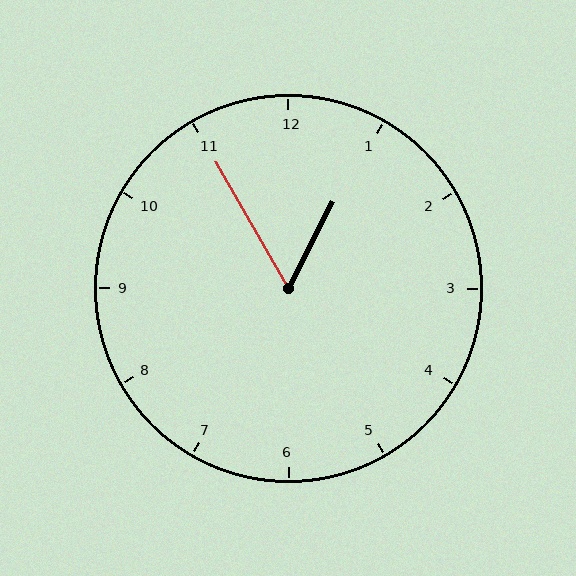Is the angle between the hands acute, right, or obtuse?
It is acute.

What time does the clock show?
12:55.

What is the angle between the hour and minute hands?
Approximately 58 degrees.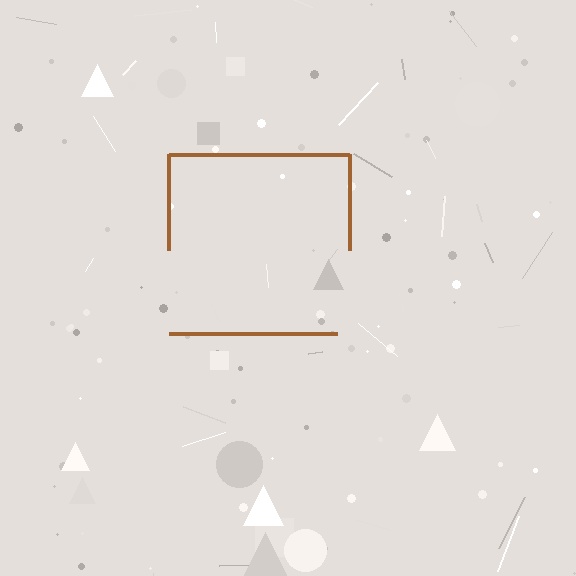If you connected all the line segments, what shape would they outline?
They would outline a square.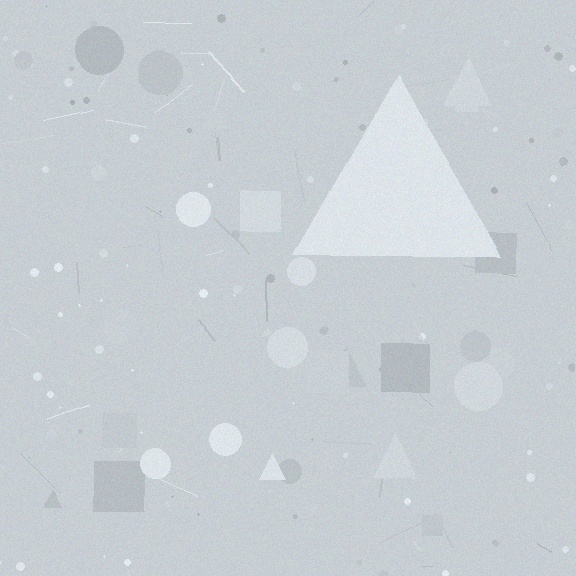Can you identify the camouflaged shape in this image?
The camouflaged shape is a triangle.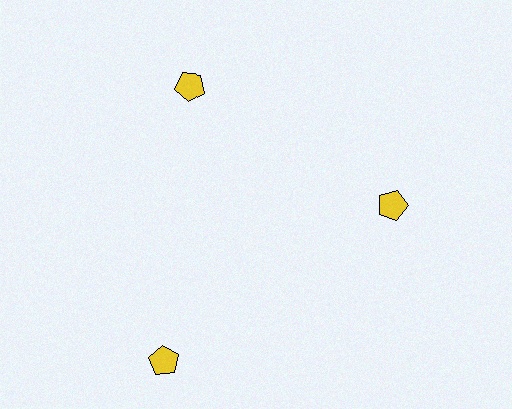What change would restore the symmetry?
The symmetry would be restored by moving it inward, back onto the ring so that all 3 pentagons sit at equal angles and equal distance from the center.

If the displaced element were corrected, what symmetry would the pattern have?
It would have 3-fold rotational symmetry — the pattern would map onto itself every 120 degrees.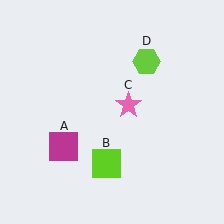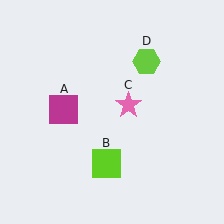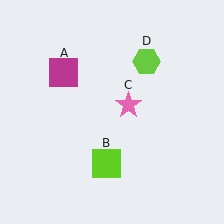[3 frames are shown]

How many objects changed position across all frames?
1 object changed position: magenta square (object A).